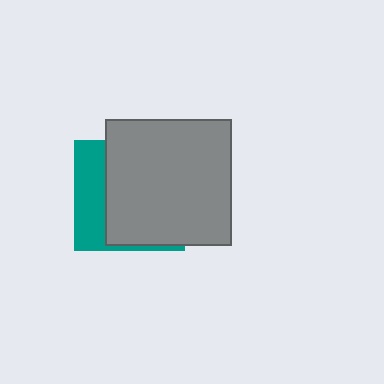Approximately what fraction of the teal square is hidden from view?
Roughly 68% of the teal square is hidden behind the gray square.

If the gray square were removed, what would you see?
You would see the complete teal square.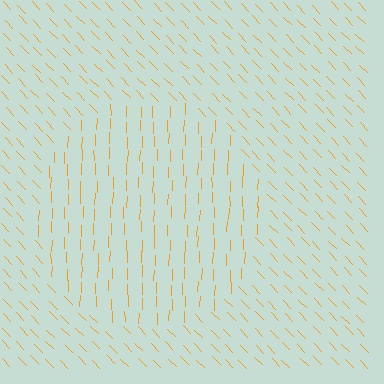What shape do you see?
I see a circle.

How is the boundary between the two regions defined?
The boundary is defined purely by a change in line orientation (approximately 45 degrees difference). All lines are the same color and thickness.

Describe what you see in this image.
The image is filled with small orange line segments. A circle region in the image has lines oriented differently from the surrounding lines, creating a visible texture boundary.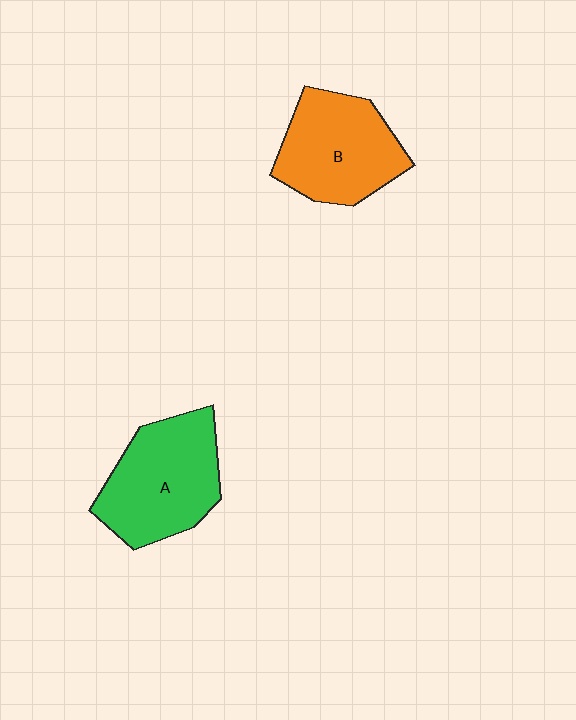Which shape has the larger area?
Shape A (green).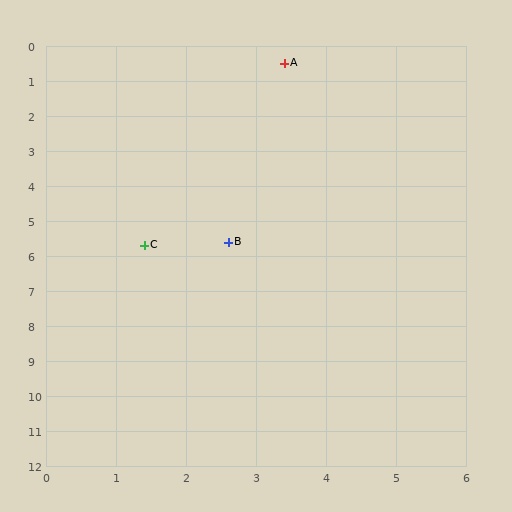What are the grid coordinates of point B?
Point B is at approximately (2.6, 5.6).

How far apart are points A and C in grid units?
Points A and C are about 5.6 grid units apart.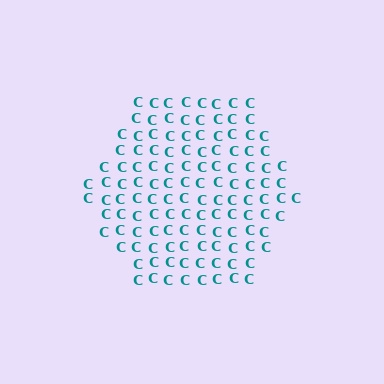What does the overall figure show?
The overall figure shows a hexagon.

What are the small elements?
The small elements are letter C's.